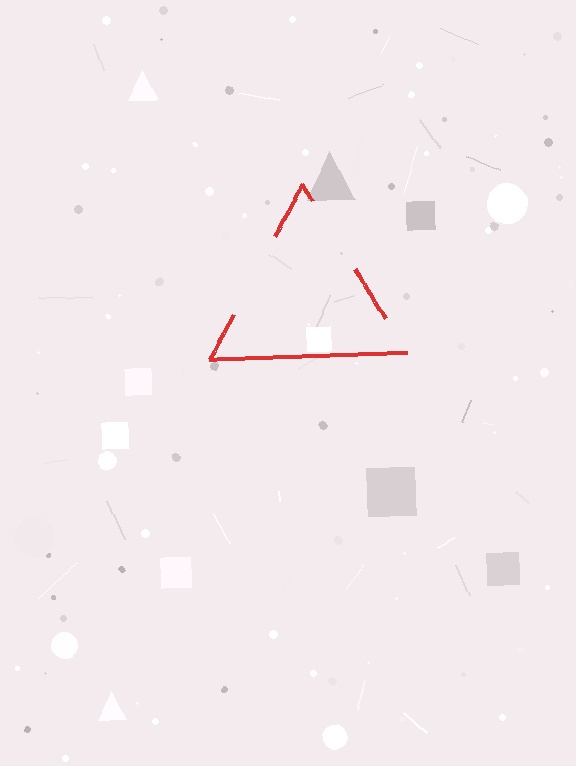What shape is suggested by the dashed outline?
The dashed outline suggests a triangle.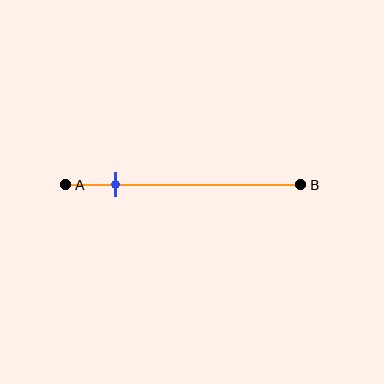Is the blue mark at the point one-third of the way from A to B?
No, the mark is at about 20% from A, not at the 33% one-third point.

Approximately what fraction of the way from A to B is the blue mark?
The blue mark is approximately 20% of the way from A to B.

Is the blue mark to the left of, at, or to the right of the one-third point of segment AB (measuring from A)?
The blue mark is to the left of the one-third point of segment AB.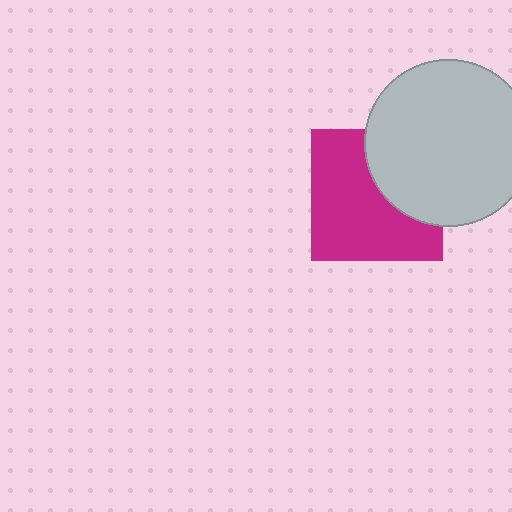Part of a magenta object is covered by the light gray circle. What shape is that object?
It is a square.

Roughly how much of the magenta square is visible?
About half of it is visible (roughly 64%).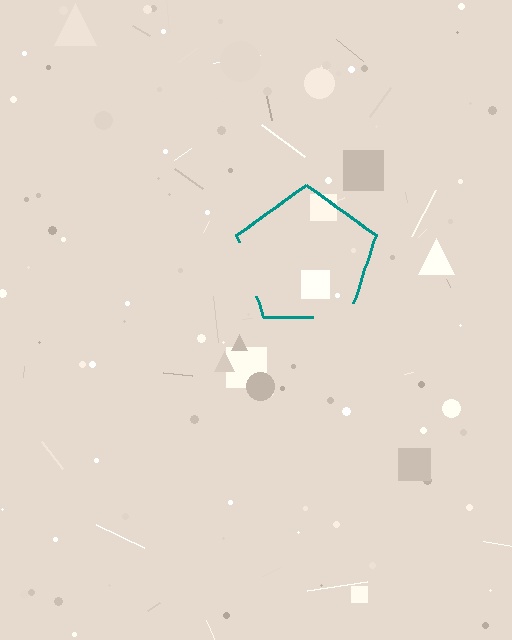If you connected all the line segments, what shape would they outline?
They would outline a pentagon.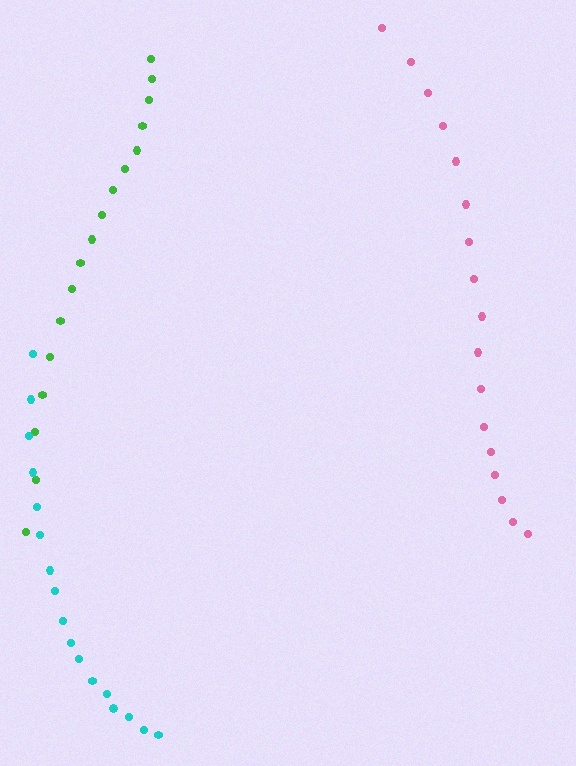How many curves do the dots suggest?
There are 3 distinct paths.